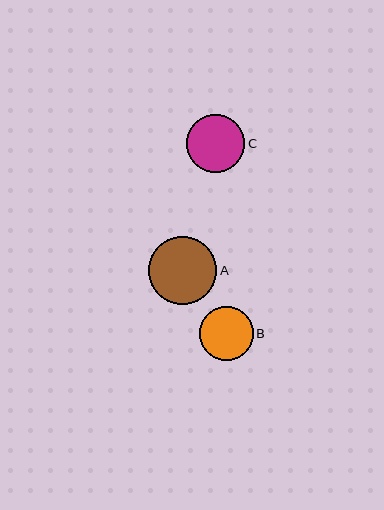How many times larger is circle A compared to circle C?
Circle A is approximately 1.2 times the size of circle C.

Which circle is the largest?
Circle A is the largest with a size of approximately 68 pixels.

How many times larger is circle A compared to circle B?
Circle A is approximately 1.3 times the size of circle B.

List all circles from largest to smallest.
From largest to smallest: A, C, B.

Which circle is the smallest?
Circle B is the smallest with a size of approximately 54 pixels.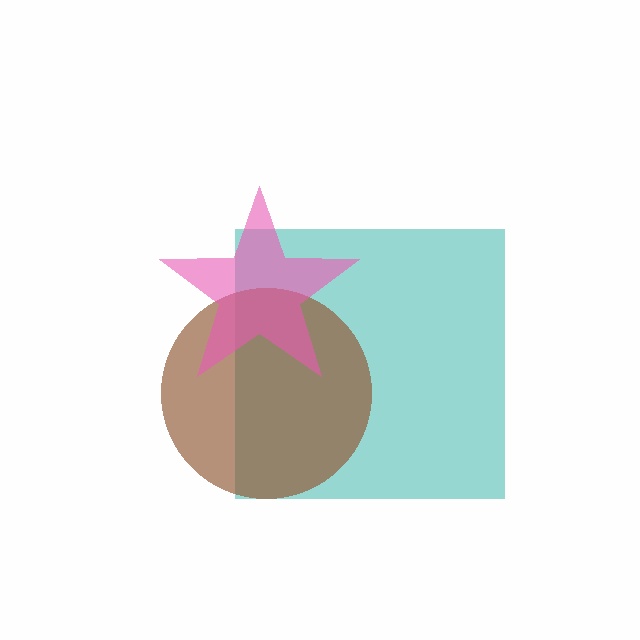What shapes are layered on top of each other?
The layered shapes are: a teal square, a brown circle, a pink star.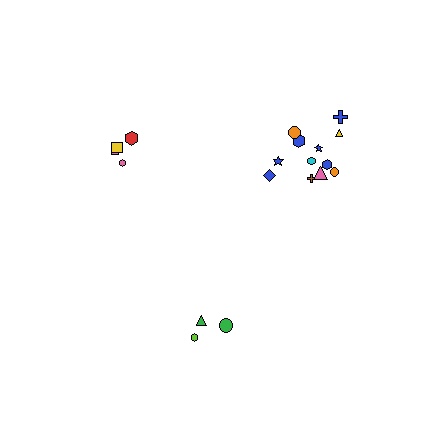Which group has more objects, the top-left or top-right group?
The top-right group.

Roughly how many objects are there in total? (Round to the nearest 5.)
Roughly 20 objects in total.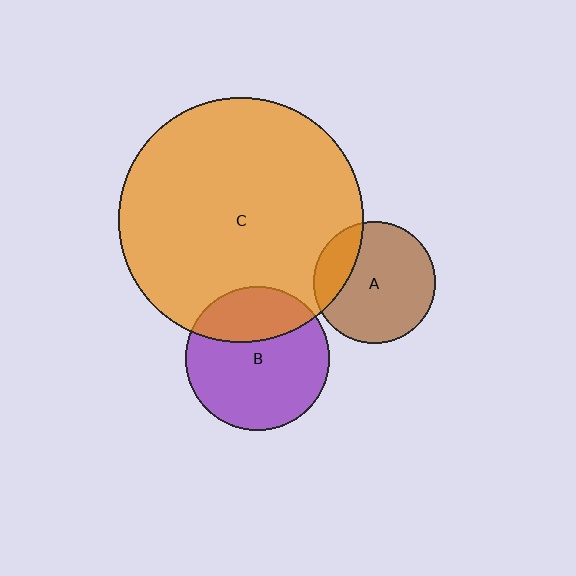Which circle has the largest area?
Circle C (orange).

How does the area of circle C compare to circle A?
Approximately 4.0 times.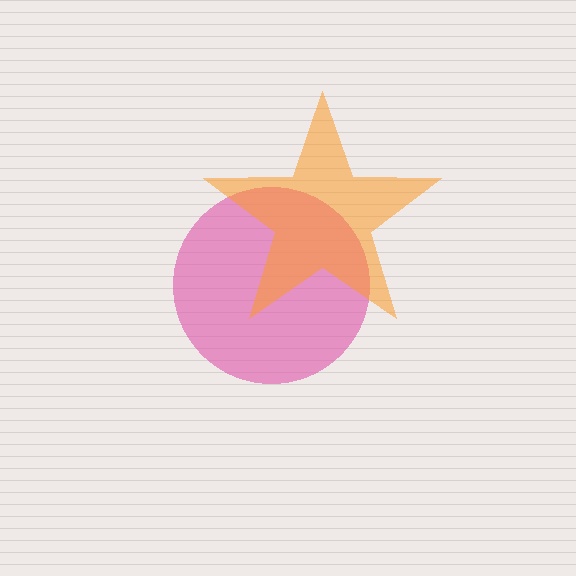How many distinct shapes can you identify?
There are 2 distinct shapes: a pink circle, an orange star.